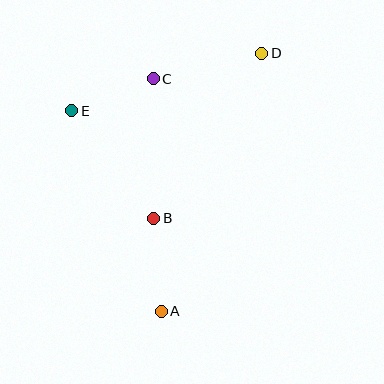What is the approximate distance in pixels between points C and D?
The distance between C and D is approximately 111 pixels.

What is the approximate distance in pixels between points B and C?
The distance between B and C is approximately 139 pixels.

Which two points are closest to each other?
Points C and E are closest to each other.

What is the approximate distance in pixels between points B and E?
The distance between B and E is approximately 135 pixels.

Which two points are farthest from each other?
Points A and D are farthest from each other.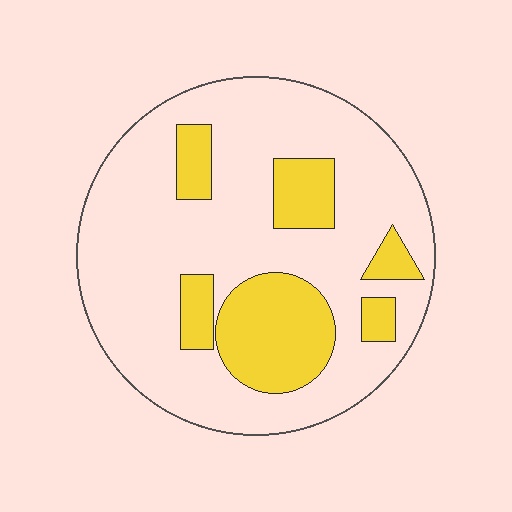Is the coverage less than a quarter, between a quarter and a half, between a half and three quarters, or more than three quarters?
Less than a quarter.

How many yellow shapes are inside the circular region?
6.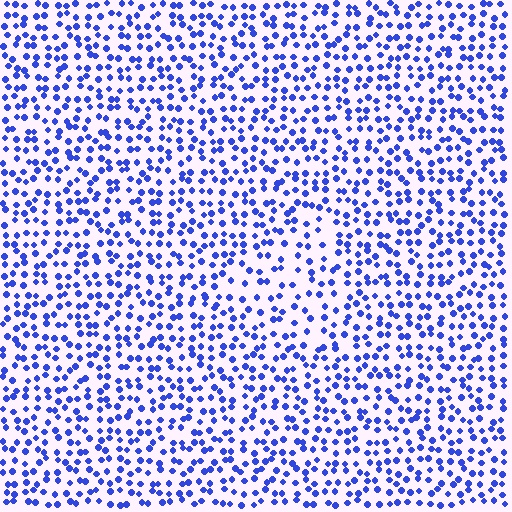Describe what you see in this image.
The image contains small blue elements arranged at two different densities. A triangle-shaped region is visible where the elements are less densely packed than the surrounding area.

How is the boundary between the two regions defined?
The boundary is defined by a change in element density (approximately 1.5x ratio). All elements are the same color, size, and shape.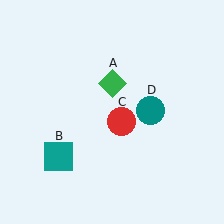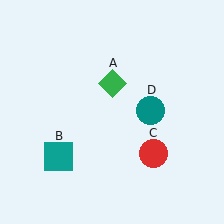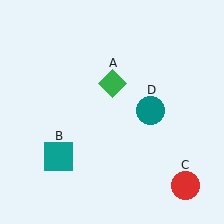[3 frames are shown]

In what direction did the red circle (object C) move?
The red circle (object C) moved down and to the right.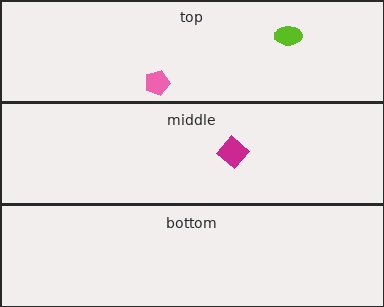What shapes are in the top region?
The lime ellipse, the pink pentagon.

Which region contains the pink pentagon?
The top region.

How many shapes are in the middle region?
1.